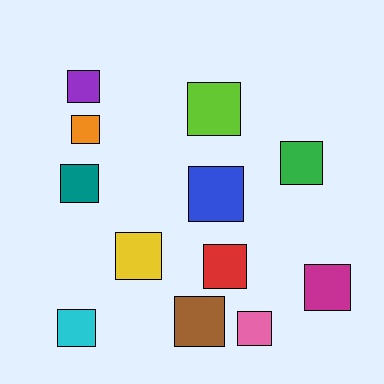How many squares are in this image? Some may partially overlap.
There are 12 squares.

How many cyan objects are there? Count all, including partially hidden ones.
There is 1 cyan object.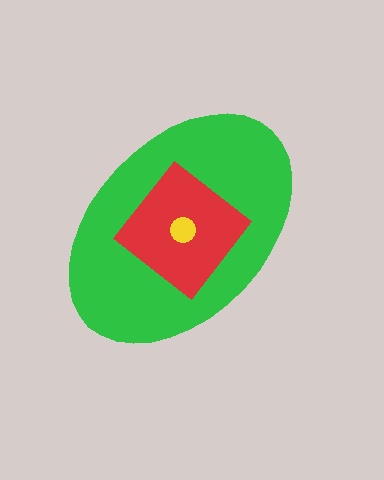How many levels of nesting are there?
3.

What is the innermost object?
The yellow circle.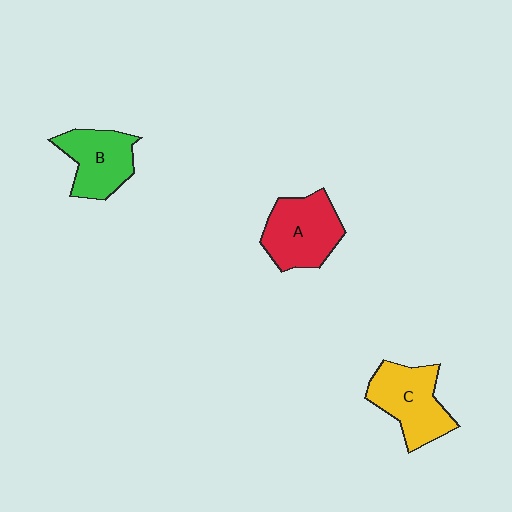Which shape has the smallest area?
Shape B (green).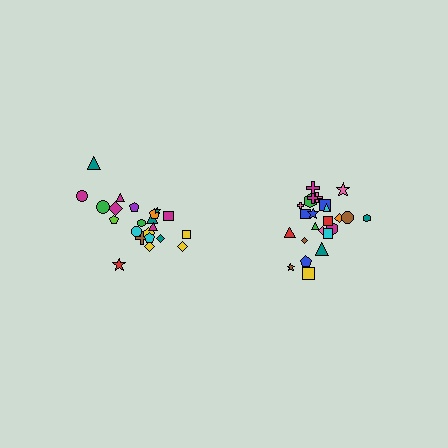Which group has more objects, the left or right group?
The right group.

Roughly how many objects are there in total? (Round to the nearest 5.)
Roughly 45 objects in total.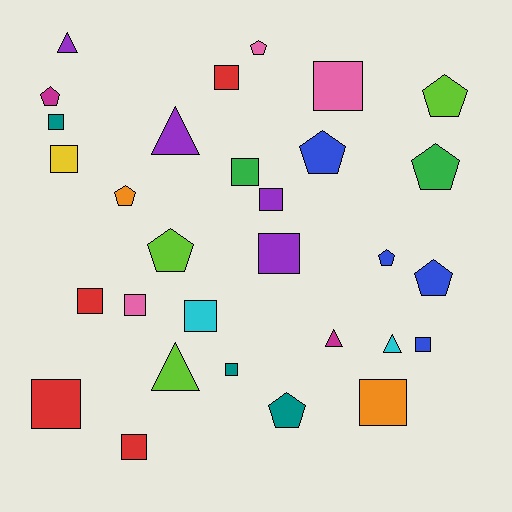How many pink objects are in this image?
There are 3 pink objects.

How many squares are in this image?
There are 15 squares.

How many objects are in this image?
There are 30 objects.